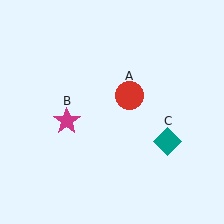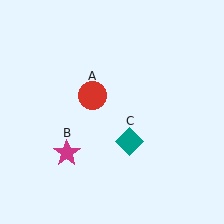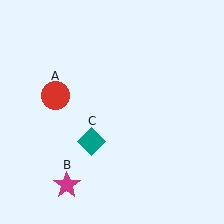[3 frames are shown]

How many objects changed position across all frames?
3 objects changed position: red circle (object A), magenta star (object B), teal diamond (object C).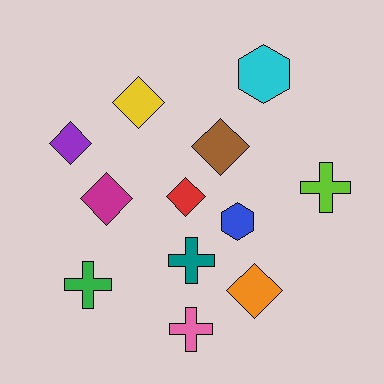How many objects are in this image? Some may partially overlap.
There are 12 objects.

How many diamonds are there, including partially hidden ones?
There are 6 diamonds.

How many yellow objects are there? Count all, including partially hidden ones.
There is 1 yellow object.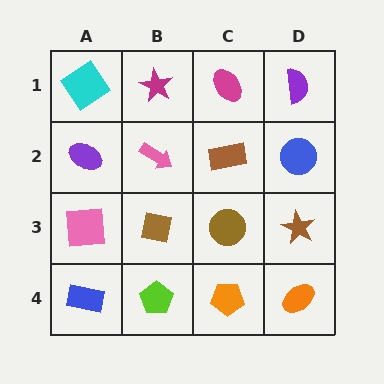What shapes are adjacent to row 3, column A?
A purple ellipse (row 2, column A), a blue rectangle (row 4, column A), a brown square (row 3, column B).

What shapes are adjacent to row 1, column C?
A brown rectangle (row 2, column C), a magenta star (row 1, column B), a purple semicircle (row 1, column D).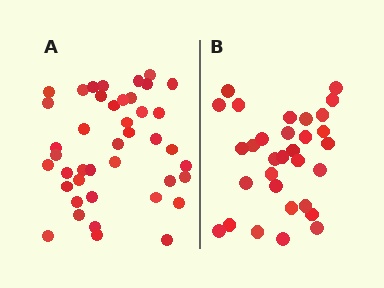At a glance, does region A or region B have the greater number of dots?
Region A (the left region) has more dots.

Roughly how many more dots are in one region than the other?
Region A has roughly 12 or so more dots than region B.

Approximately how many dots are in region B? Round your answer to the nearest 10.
About 30 dots. (The exact count is 31, which rounds to 30.)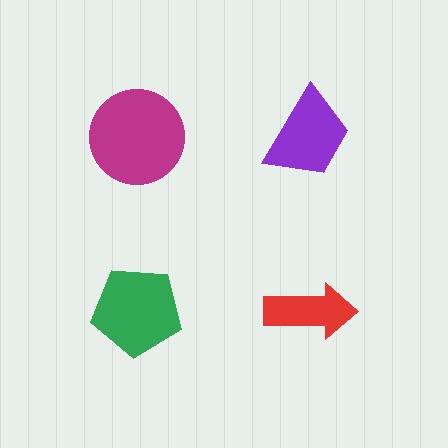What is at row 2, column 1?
A green pentagon.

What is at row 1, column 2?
A purple trapezoid.